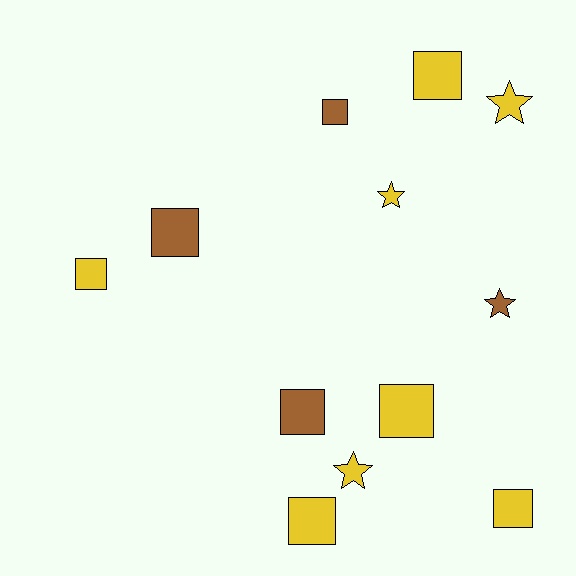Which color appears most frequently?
Yellow, with 8 objects.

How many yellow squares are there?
There are 5 yellow squares.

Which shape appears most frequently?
Square, with 8 objects.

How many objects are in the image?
There are 12 objects.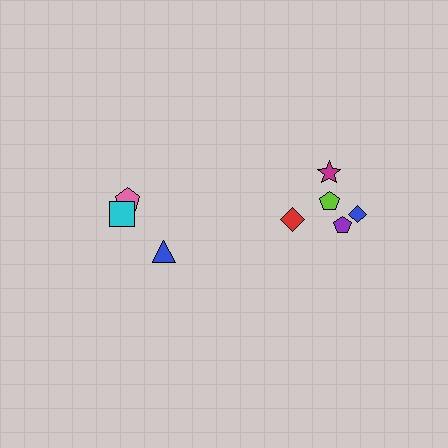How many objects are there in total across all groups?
There are 8 objects.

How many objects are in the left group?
There are 3 objects.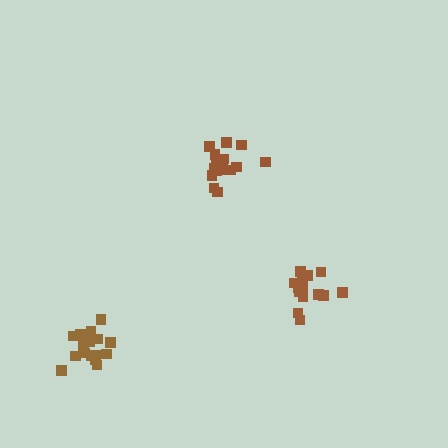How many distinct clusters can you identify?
There are 3 distinct clusters.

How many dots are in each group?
Group 1: 14 dots, Group 2: 18 dots, Group 3: 17 dots (49 total).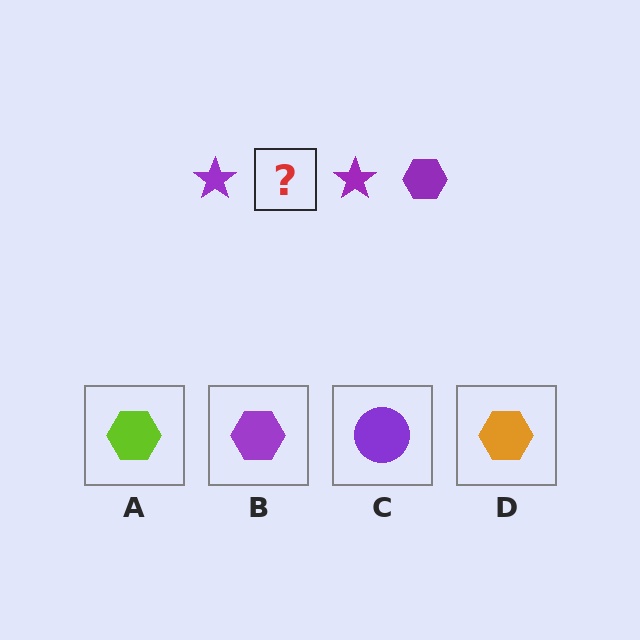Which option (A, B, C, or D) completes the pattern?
B.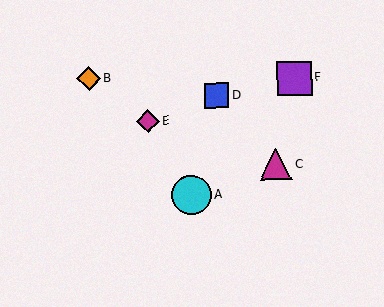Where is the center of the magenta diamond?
The center of the magenta diamond is at (148, 121).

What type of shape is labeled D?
Shape D is a blue square.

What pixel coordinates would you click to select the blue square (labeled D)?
Click at (216, 95) to select the blue square D.